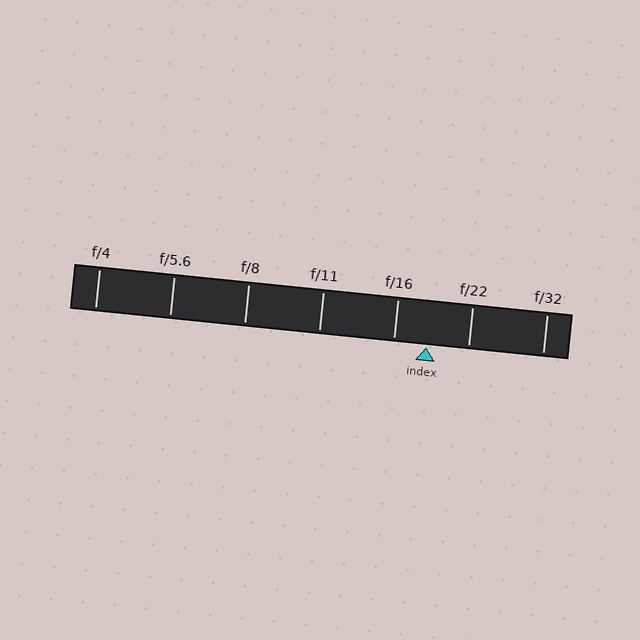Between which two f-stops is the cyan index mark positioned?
The index mark is between f/16 and f/22.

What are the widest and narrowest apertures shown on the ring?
The widest aperture shown is f/4 and the narrowest is f/32.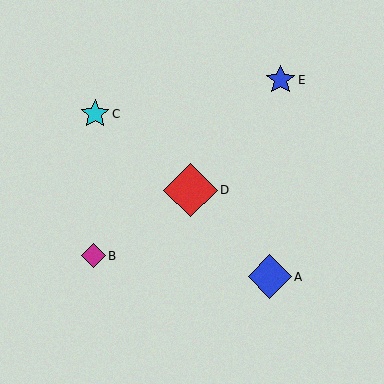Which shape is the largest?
The red diamond (labeled D) is the largest.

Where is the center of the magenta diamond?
The center of the magenta diamond is at (93, 256).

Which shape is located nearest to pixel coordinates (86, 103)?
The cyan star (labeled C) at (95, 114) is nearest to that location.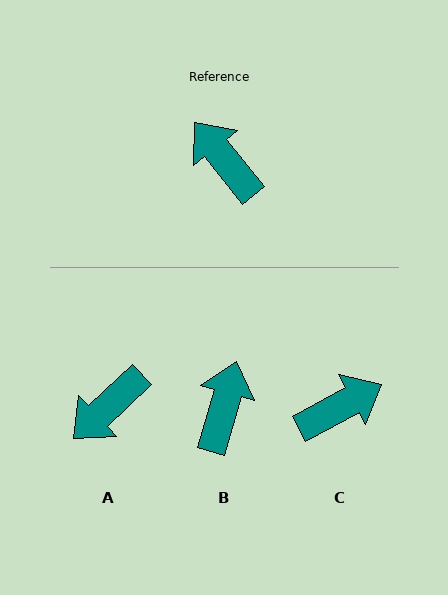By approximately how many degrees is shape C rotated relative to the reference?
Approximately 100 degrees clockwise.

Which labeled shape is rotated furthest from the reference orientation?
C, about 100 degrees away.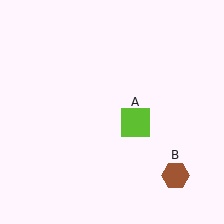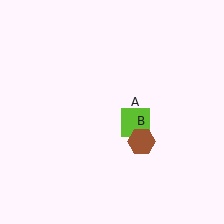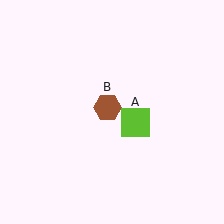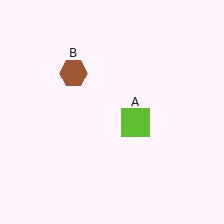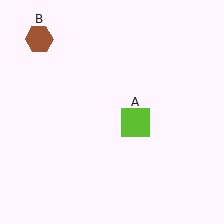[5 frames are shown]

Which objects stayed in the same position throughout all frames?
Lime square (object A) remained stationary.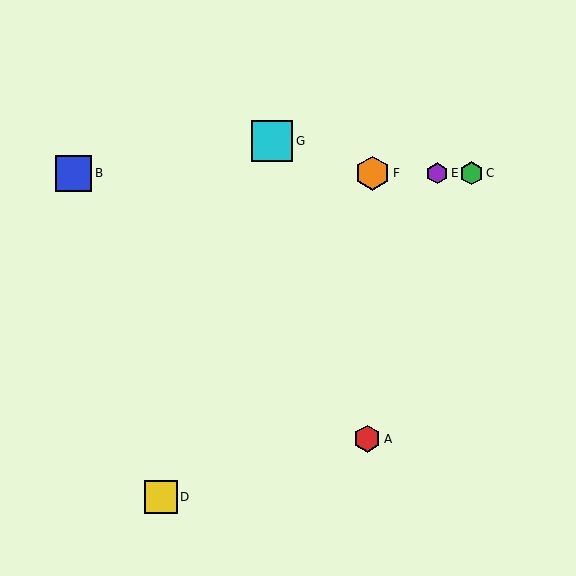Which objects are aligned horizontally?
Objects B, C, E, F are aligned horizontally.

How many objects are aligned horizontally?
4 objects (B, C, E, F) are aligned horizontally.